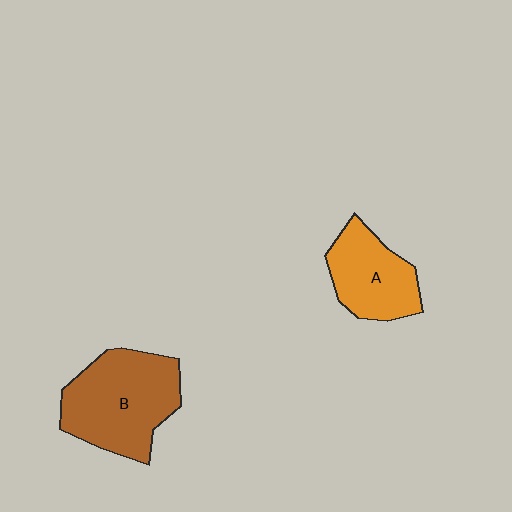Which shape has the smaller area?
Shape A (orange).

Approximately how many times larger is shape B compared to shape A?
Approximately 1.5 times.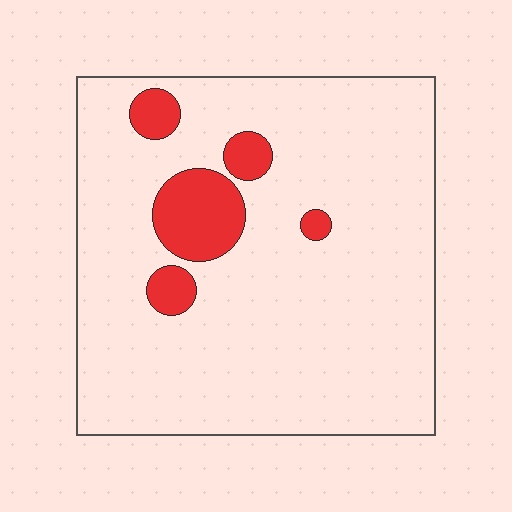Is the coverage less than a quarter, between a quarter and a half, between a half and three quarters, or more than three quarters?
Less than a quarter.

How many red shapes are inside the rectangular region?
5.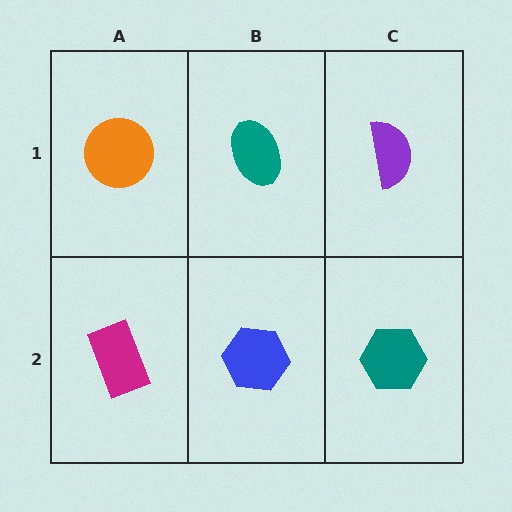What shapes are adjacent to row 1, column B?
A blue hexagon (row 2, column B), an orange circle (row 1, column A), a purple semicircle (row 1, column C).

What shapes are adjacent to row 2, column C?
A purple semicircle (row 1, column C), a blue hexagon (row 2, column B).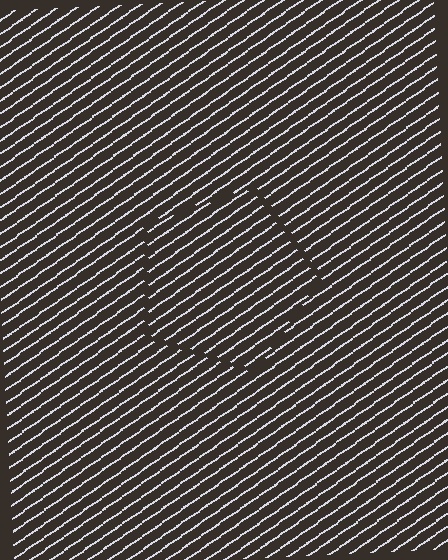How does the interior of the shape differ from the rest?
The interior of the shape contains the same grating, shifted by half a period — the contour is defined by the phase discontinuity where line-ends from the inner and outer gratings abut.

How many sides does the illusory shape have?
5 sides — the line-ends trace a pentagon.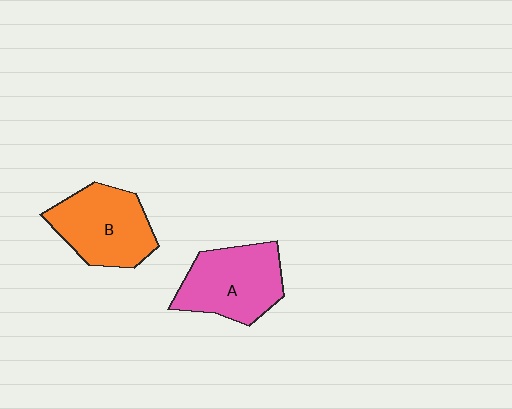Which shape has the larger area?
Shape A (pink).